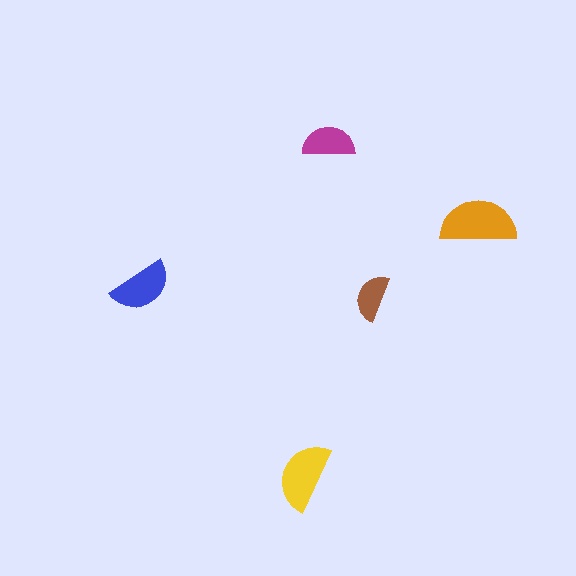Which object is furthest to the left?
The blue semicircle is leftmost.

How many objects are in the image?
There are 5 objects in the image.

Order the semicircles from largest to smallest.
the orange one, the yellow one, the blue one, the magenta one, the brown one.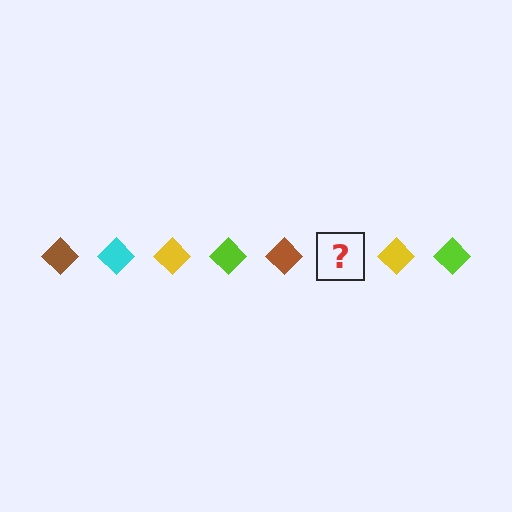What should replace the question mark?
The question mark should be replaced with a cyan diamond.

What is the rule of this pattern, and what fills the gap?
The rule is that the pattern cycles through brown, cyan, yellow, lime diamonds. The gap should be filled with a cyan diamond.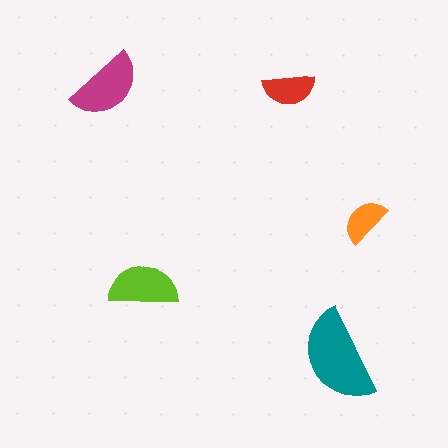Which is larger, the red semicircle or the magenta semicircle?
The magenta one.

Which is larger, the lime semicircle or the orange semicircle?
The lime one.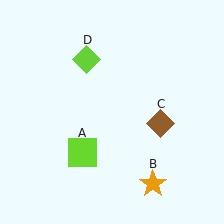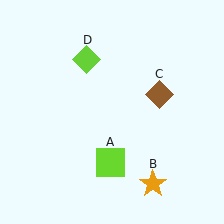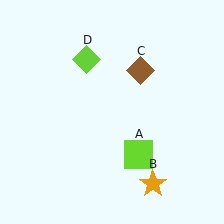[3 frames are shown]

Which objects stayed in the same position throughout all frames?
Orange star (object B) and lime diamond (object D) remained stationary.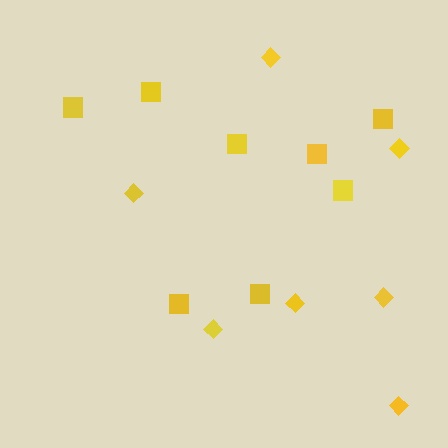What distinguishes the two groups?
There are 2 groups: one group of diamonds (7) and one group of squares (8).